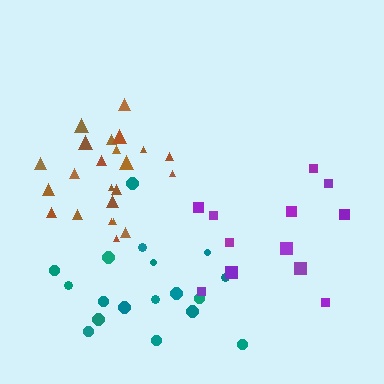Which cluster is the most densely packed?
Brown.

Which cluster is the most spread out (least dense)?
Purple.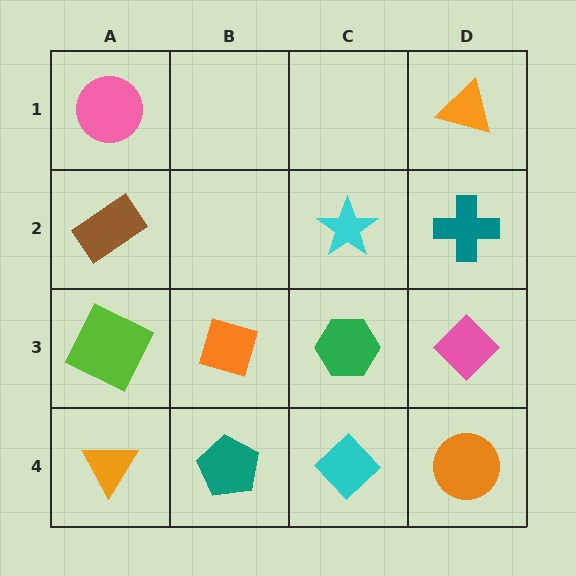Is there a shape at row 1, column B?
No, that cell is empty.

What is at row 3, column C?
A green hexagon.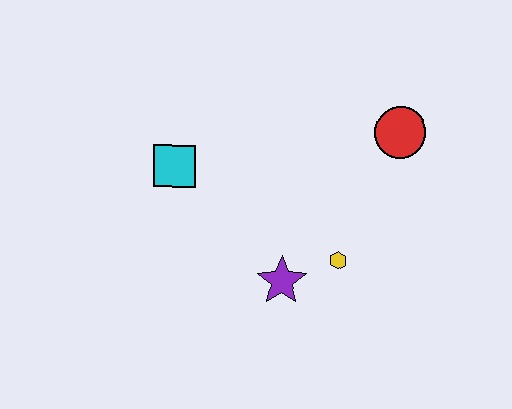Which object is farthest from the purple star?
The red circle is farthest from the purple star.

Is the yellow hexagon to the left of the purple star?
No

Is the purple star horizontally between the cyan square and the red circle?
Yes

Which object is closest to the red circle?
The yellow hexagon is closest to the red circle.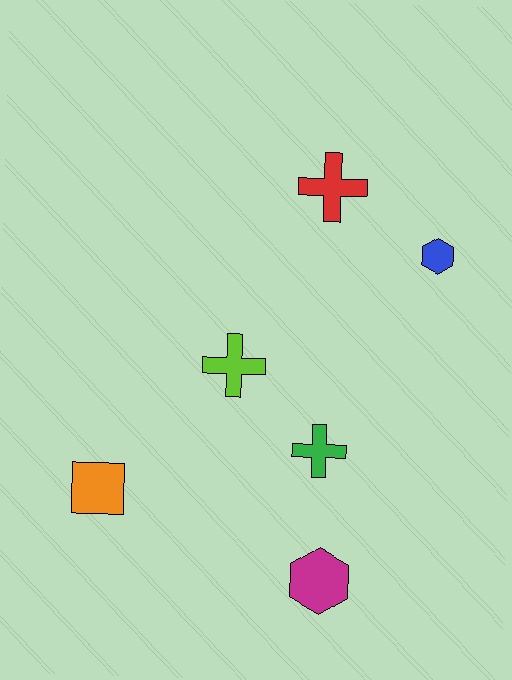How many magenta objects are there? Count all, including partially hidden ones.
There is 1 magenta object.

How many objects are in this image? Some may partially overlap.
There are 6 objects.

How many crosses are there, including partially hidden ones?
There are 3 crosses.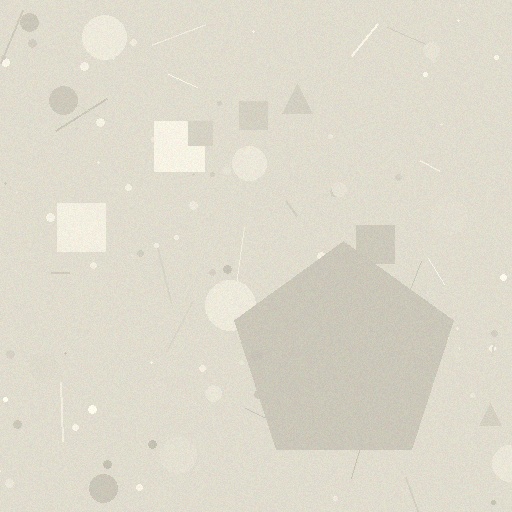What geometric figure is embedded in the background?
A pentagon is embedded in the background.